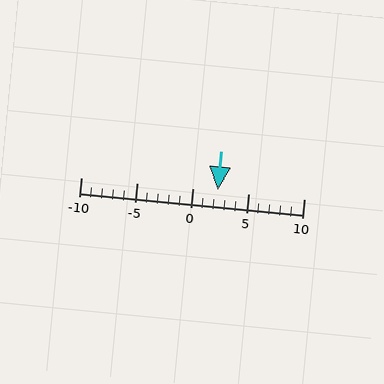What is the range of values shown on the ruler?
The ruler shows values from -10 to 10.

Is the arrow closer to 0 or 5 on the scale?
The arrow is closer to 0.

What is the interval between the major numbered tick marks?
The major tick marks are spaced 5 units apart.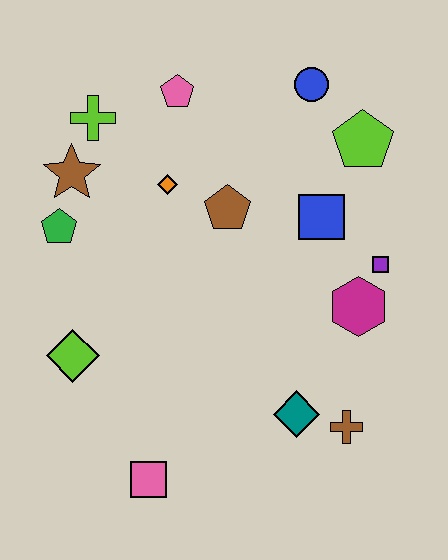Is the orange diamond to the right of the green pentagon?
Yes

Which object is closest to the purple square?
The magenta hexagon is closest to the purple square.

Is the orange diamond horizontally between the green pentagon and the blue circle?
Yes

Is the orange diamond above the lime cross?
No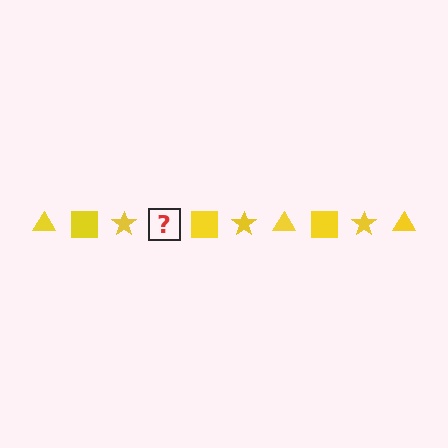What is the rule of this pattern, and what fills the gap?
The rule is that the pattern cycles through triangle, square, star shapes in yellow. The gap should be filled with a yellow triangle.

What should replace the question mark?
The question mark should be replaced with a yellow triangle.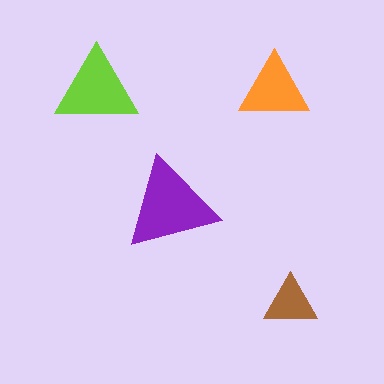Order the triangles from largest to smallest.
the purple one, the lime one, the orange one, the brown one.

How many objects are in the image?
There are 4 objects in the image.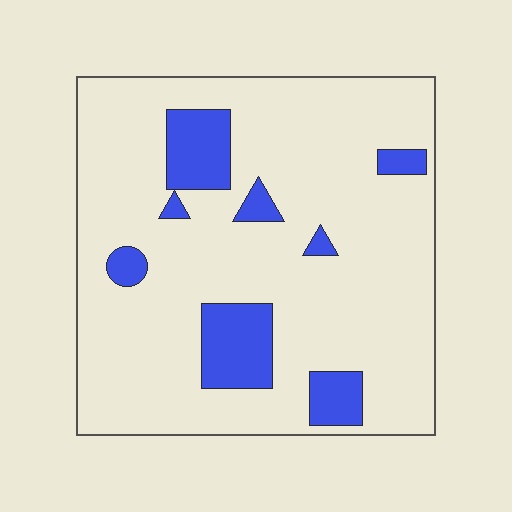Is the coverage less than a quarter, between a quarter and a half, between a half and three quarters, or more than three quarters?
Less than a quarter.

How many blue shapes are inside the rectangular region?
8.